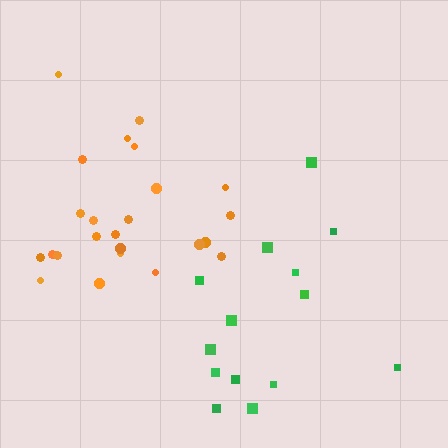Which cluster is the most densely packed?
Orange.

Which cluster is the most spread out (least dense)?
Green.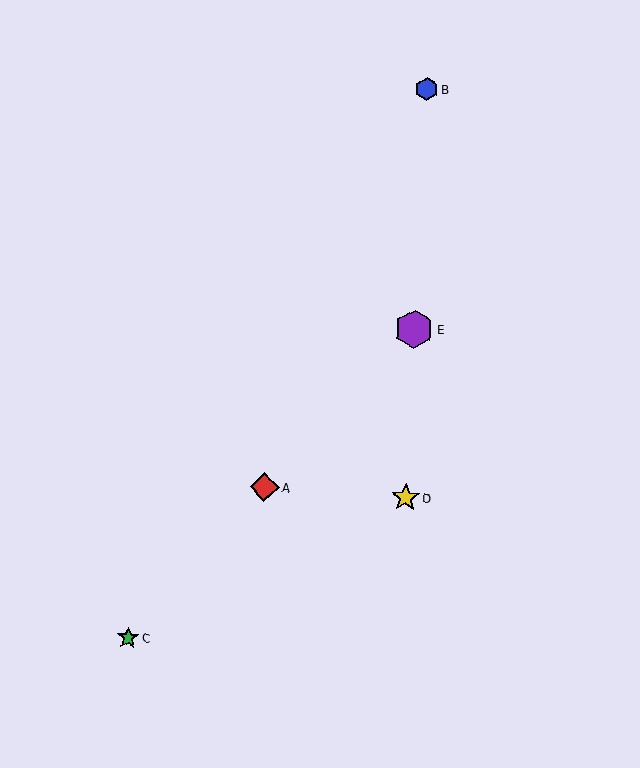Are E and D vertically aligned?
Yes, both are at x≈414.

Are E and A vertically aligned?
No, E is at x≈414 and A is at x≈265.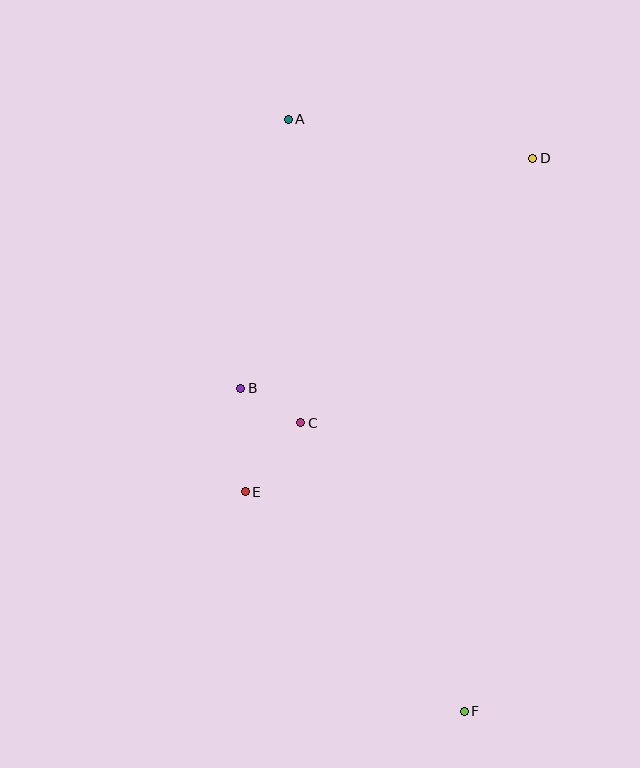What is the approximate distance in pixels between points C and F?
The distance between C and F is approximately 332 pixels.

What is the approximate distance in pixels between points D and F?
The distance between D and F is approximately 557 pixels.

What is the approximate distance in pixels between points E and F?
The distance between E and F is approximately 310 pixels.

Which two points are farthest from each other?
Points A and F are farthest from each other.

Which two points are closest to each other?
Points B and C are closest to each other.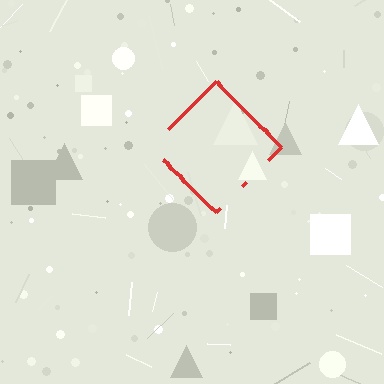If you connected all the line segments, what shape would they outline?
They would outline a diamond.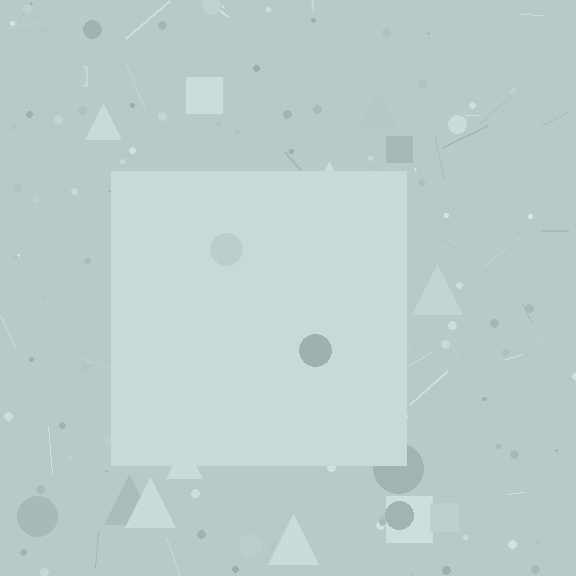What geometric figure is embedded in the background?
A square is embedded in the background.